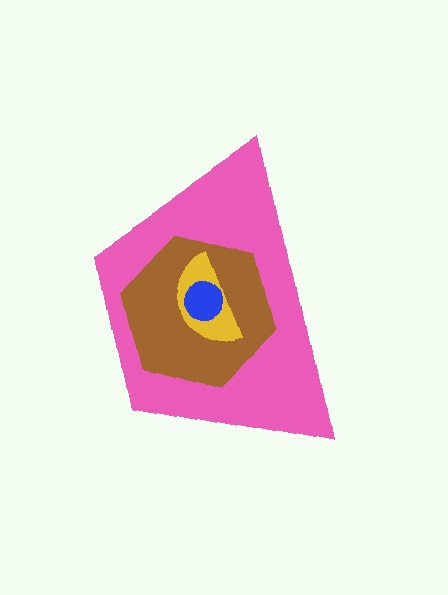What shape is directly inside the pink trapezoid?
The brown hexagon.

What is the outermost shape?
The pink trapezoid.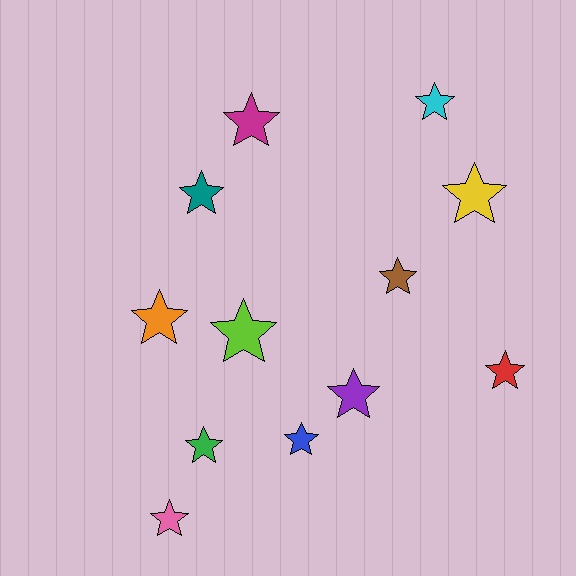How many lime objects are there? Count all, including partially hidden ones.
There is 1 lime object.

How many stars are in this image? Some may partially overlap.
There are 12 stars.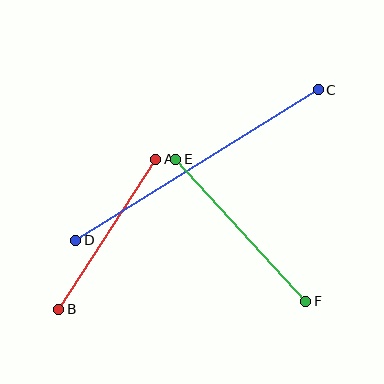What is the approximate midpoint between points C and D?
The midpoint is at approximately (197, 165) pixels.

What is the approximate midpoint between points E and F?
The midpoint is at approximately (241, 230) pixels.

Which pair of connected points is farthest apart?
Points C and D are farthest apart.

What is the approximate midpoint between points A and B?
The midpoint is at approximately (107, 234) pixels.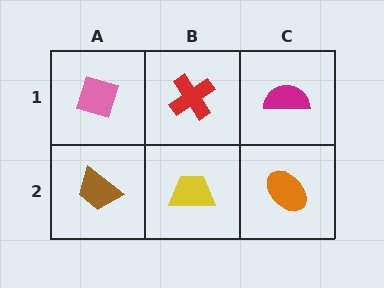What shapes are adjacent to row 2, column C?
A magenta semicircle (row 1, column C), a yellow trapezoid (row 2, column B).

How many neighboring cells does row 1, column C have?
2.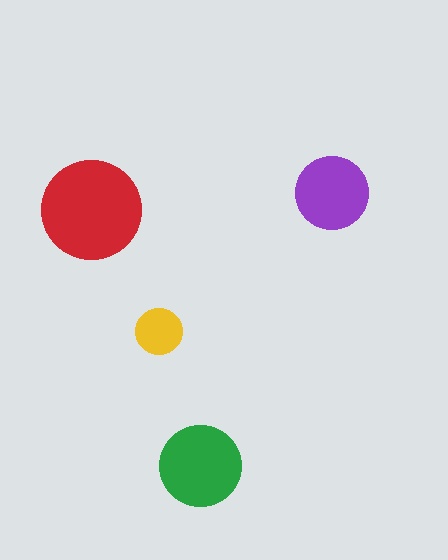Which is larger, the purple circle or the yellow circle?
The purple one.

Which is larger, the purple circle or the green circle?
The green one.